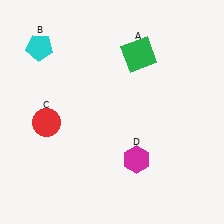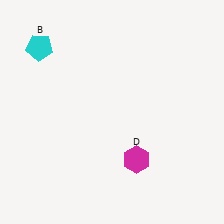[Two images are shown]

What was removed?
The green square (A), the red circle (C) were removed in Image 2.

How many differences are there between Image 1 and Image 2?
There are 2 differences between the two images.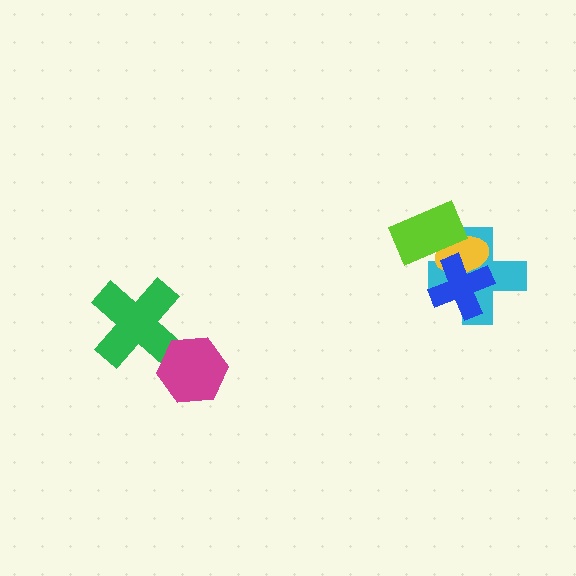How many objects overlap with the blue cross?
2 objects overlap with the blue cross.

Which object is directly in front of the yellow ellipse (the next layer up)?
The blue cross is directly in front of the yellow ellipse.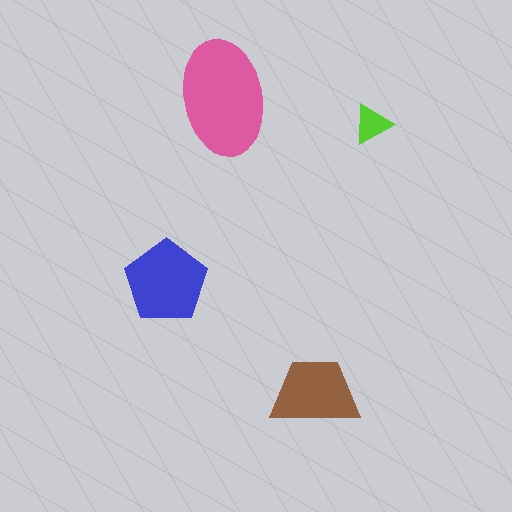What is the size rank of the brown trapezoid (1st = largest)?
3rd.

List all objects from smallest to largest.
The lime triangle, the brown trapezoid, the blue pentagon, the pink ellipse.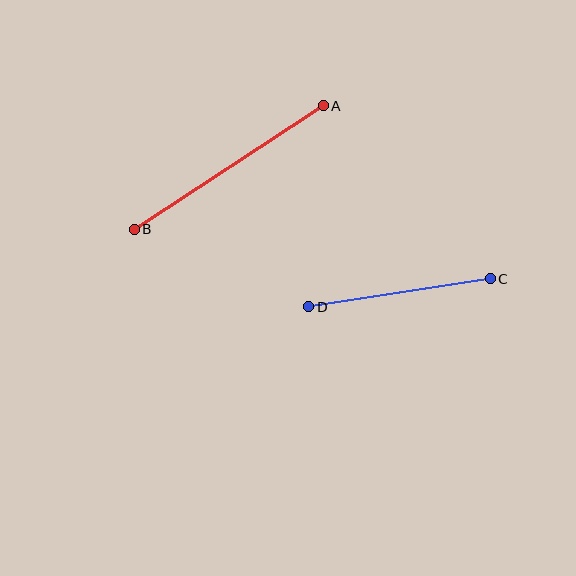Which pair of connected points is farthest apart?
Points A and B are farthest apart.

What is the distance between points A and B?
The distance is approximately 226 pixels.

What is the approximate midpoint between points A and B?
The midpoint is at approximately (229, 168) pixels.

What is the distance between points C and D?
The distance is approximately 183 pixels.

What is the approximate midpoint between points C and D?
The midpoint is at approximately (399, 293) pixels.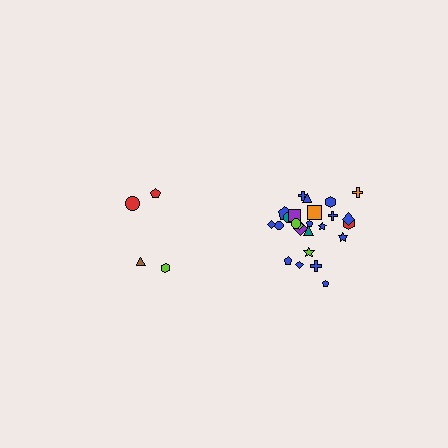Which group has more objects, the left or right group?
The right group.